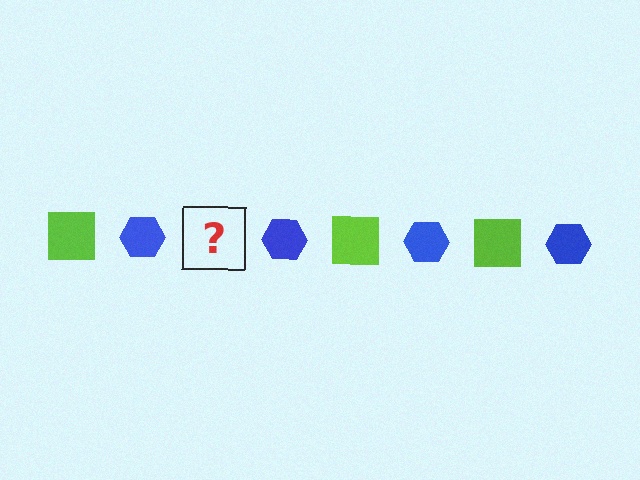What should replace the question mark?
The question mark should be replaced with a lime square.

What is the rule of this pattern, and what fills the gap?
The rule is that the pattern alternates between lime square and blue hexagon. The gap should be filled with a lime square.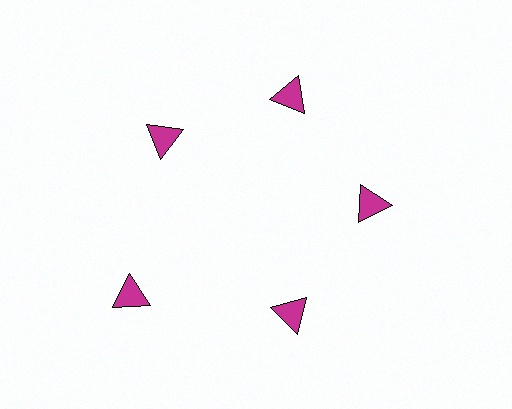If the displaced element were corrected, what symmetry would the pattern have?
It would have 5-fold rotational symmetry — the pattern would map onto itself every 72 degrees.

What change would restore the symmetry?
The symmetry would be restored by moving it inward, back onto the ring so that all 5 triangles sit at equal angles and equal distance from the center.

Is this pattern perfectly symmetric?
No. The 5 magenta triangles are arranged in a ring, but one element near the 8 o'clock position is pushed outward from the center, breaking the 5-fold rotational symmetry.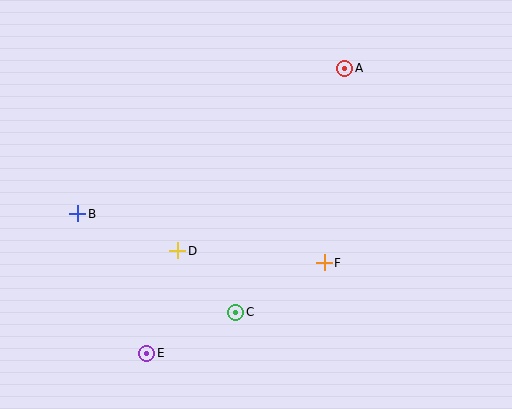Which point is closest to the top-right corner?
Point A is closest to the top-right corner.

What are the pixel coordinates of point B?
Point B is at (78, 214).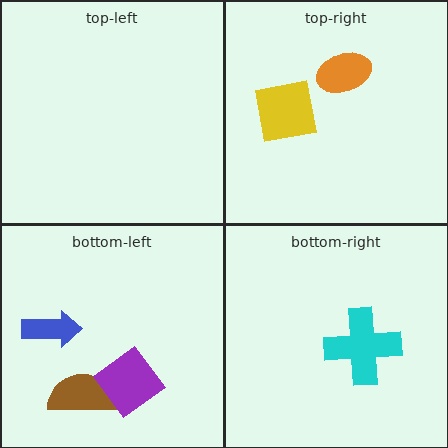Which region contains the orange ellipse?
The top-right region.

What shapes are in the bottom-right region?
The cyan cross.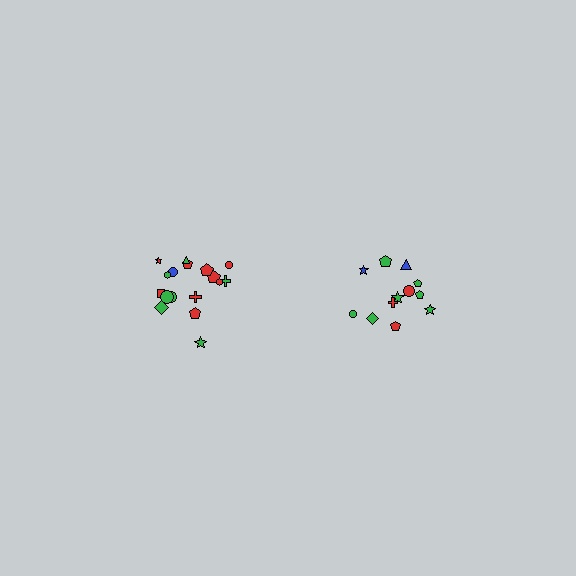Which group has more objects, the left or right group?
The left group.